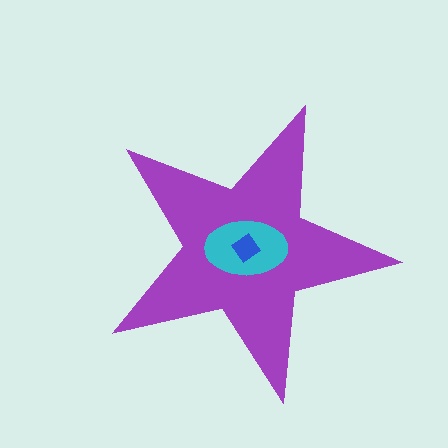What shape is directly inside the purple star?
The cyan ellipse.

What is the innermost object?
The blue diamond.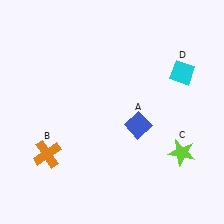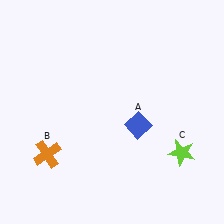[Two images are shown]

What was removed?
The cyan diamond (D) was removed in Image 2.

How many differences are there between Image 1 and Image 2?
There is 1 difference between the two images.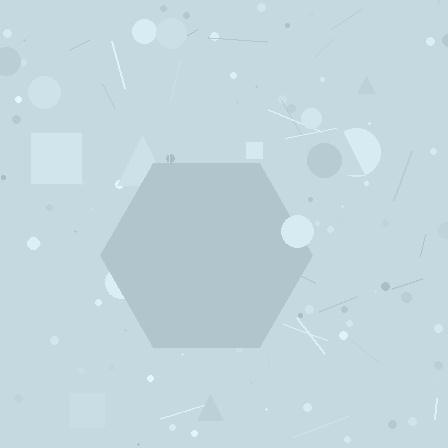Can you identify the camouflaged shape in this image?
The camouflaged shape is a hexagon.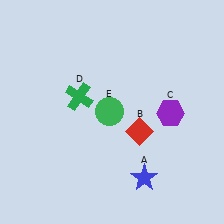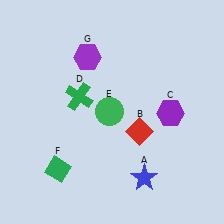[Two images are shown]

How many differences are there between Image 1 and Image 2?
There are 2 differences between the two images.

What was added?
A green diamond (F), a purple hexagon (G) were added in Image 2.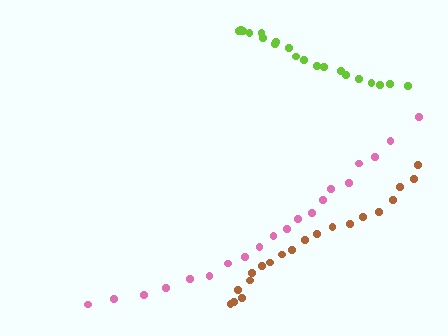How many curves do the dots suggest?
There are 3 distinct paths.